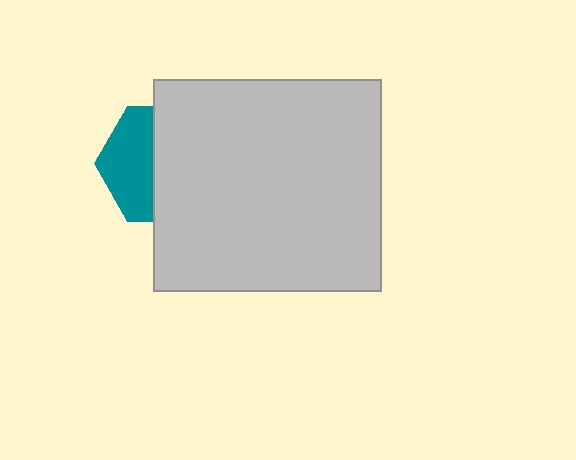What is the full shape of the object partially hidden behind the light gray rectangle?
The partially hidden object is a teal hexagon.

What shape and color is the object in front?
The object in front is a light gray rectangle.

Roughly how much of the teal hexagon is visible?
A small part of it is visible (roughly 43%).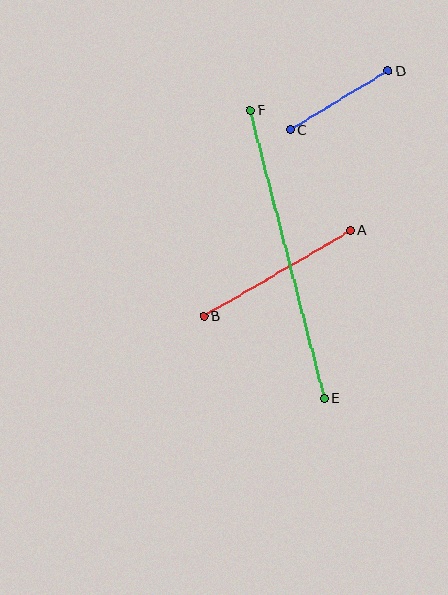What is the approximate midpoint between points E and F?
The midpoint is at approximately (287, 254) pixels.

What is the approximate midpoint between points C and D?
The midpoint is at approximately (339, 100) pixels.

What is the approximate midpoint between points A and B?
The midpoint is at approximately (277, 274) pixels.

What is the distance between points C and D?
The distance is approximately 114 pixels.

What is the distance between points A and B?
The distance is approximately 170 pixels.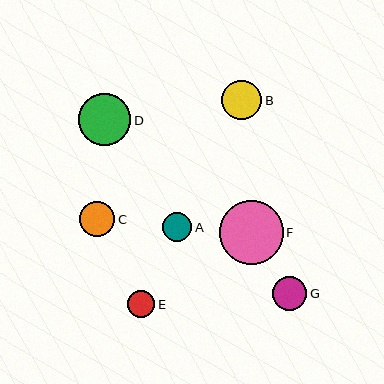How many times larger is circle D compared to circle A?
Circle D is approximately 1.8 times the size of circle A.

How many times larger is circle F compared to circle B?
Circle F is approximately 1.6 times the size of circle B.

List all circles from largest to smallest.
From largest to smallest: F, D, B, C, G, A, E.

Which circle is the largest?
Circle F is the largest with a size of approximately 64 pixels.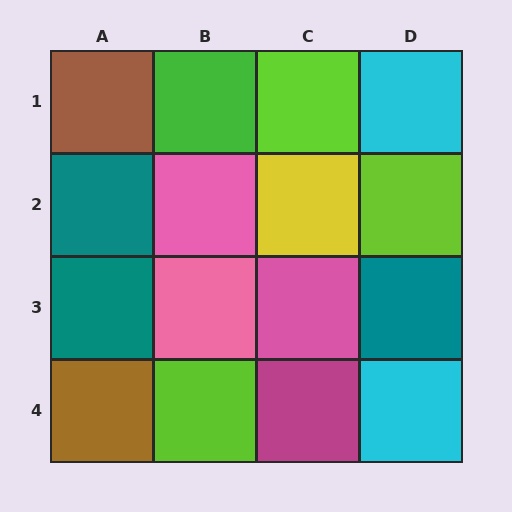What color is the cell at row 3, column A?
Teal.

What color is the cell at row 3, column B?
Pink.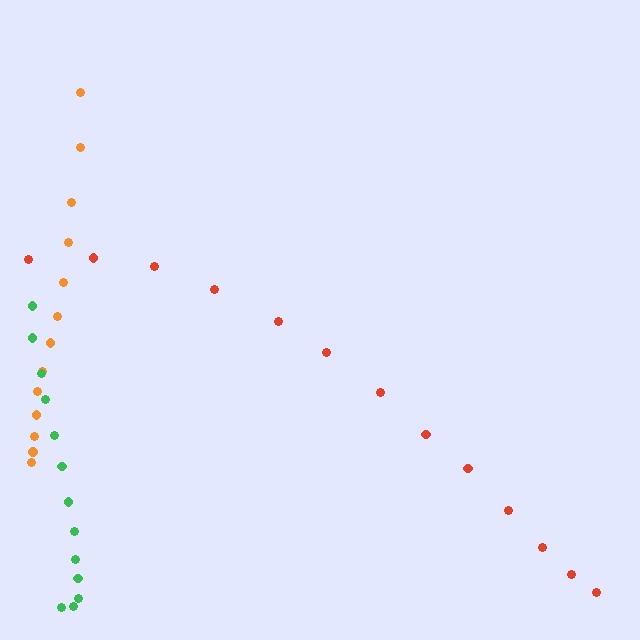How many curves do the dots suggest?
There are 3 distinct paths.